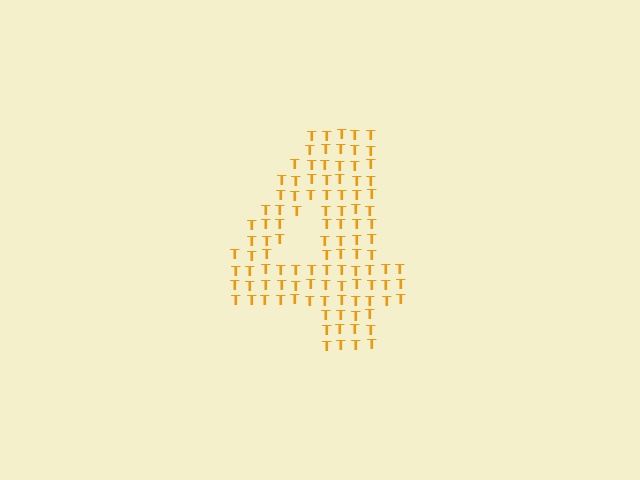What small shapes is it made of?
It is made of small letter T's.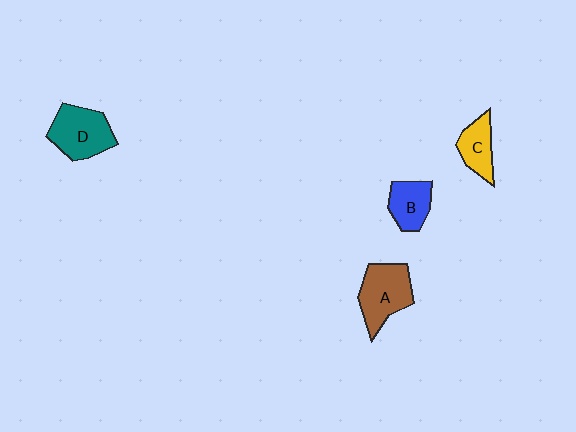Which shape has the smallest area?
Shape C (yellow).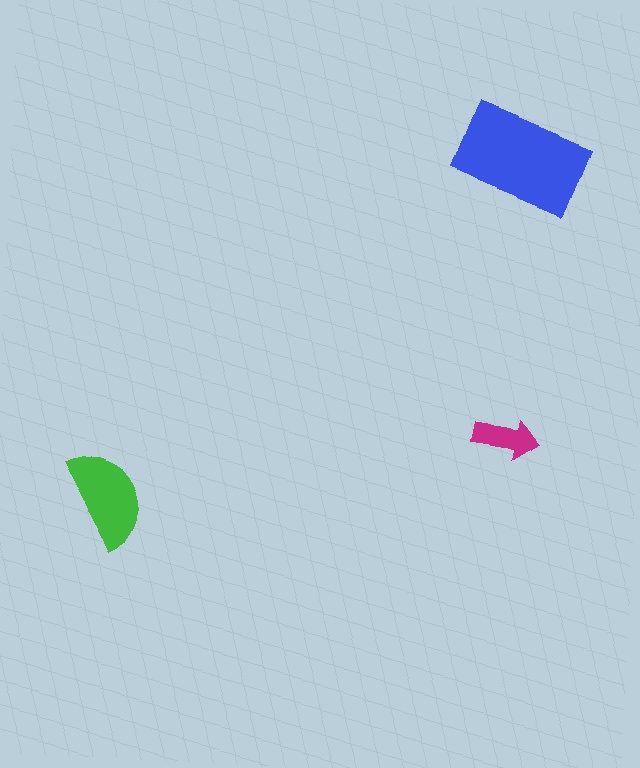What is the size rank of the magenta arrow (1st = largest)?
3rd.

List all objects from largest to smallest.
The blue rectangle, the green semicircle, the magenta arrow.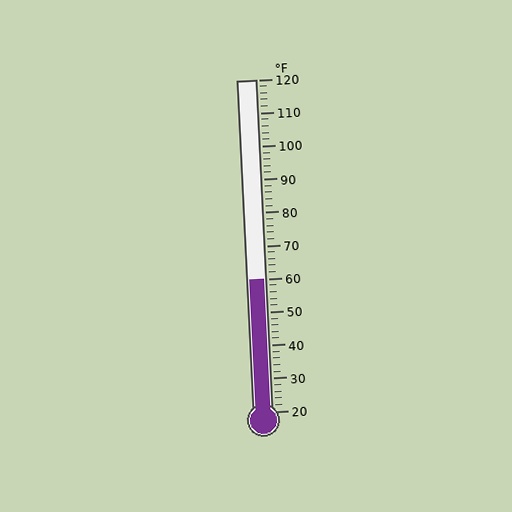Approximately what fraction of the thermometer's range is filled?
The thermometer is filled to approximately 40% of its range.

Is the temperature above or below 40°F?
The temperature is above 40°F.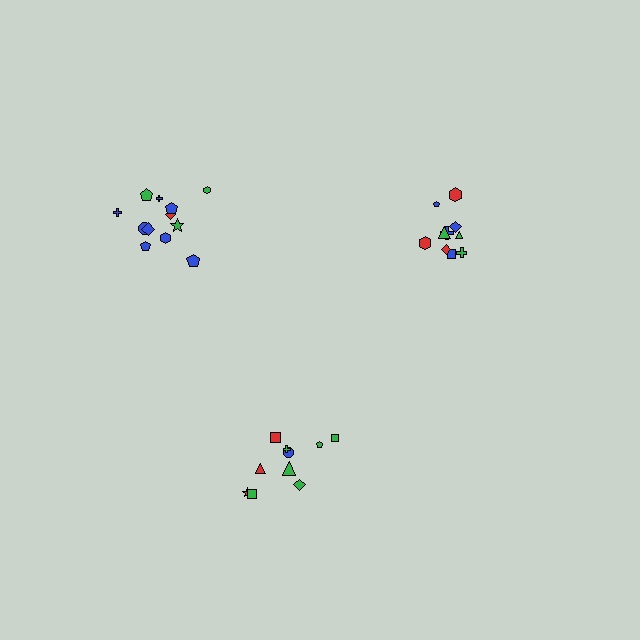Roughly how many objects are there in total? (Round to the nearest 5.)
Roughly 30 objects in total.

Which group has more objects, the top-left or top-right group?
The top-left group.